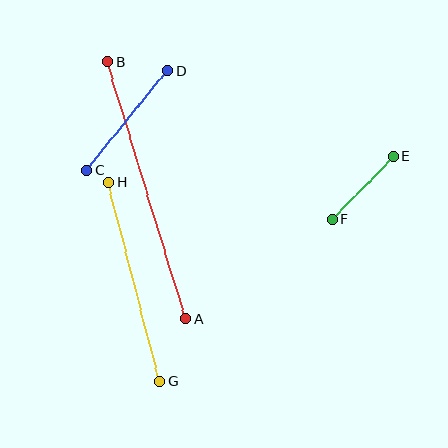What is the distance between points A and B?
The distance is approximately 268 pixels.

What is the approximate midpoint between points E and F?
The midpoint is at approximately (363, 188) pixels.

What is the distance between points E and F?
The distance is approximately 88 pixels.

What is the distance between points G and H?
The distance is approximately 206 pixels.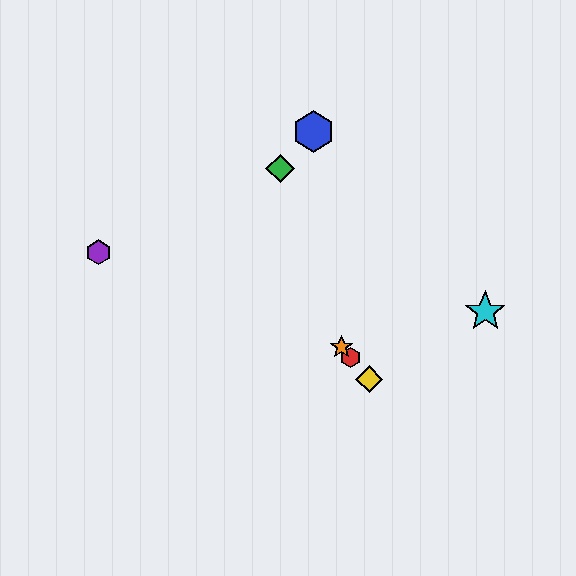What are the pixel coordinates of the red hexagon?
The red hexagon is at (351, 358).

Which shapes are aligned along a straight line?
The red hexagon, the yellow diamond, the orange star are aligned along a straight line.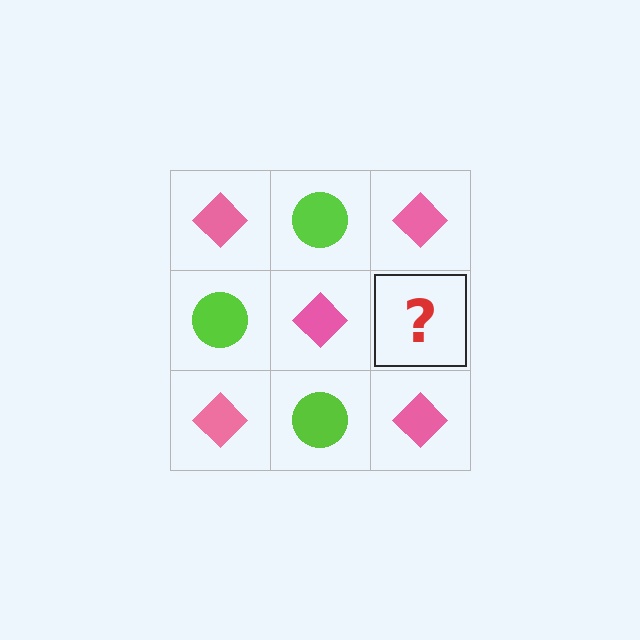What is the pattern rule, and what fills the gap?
The rule is that it alternates pink diamond and lime circle in a checkerboard pattern. The gap should be filled with a lime circle.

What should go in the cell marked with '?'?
The missing cell should contain a lime circle.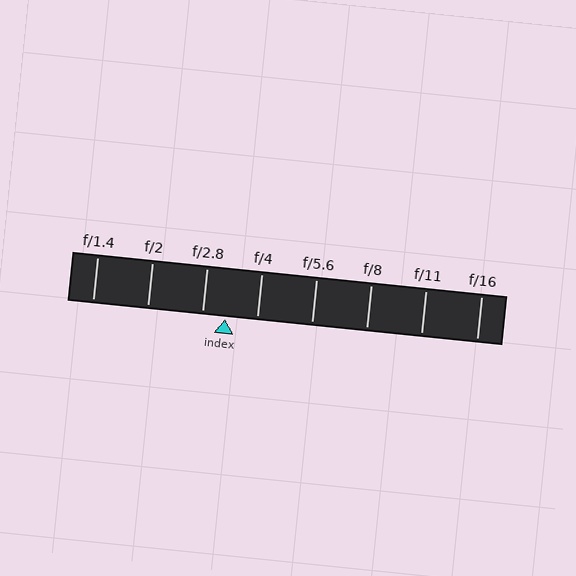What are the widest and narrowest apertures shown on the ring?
The widest aperture shown is f/1.4 and the narrowest is f/16.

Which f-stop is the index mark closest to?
The index mark is closest to f/2.8.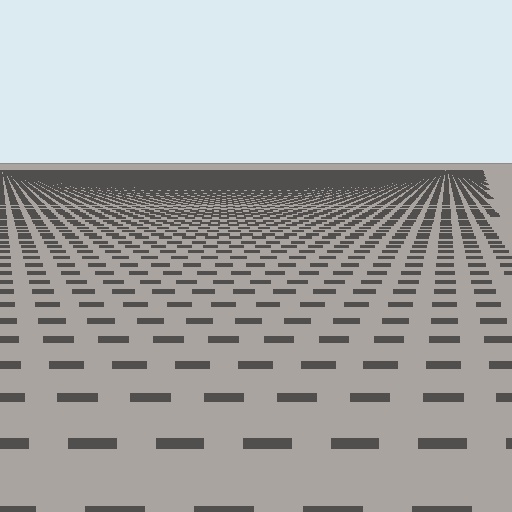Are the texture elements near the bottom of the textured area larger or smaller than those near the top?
Larger. Near the bottom, elements are closer to the viewer and appear at a bigger on-screen size.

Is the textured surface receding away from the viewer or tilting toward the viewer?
The surface is receding away from the viewer. Texture elements get smaller and denser toward the top.